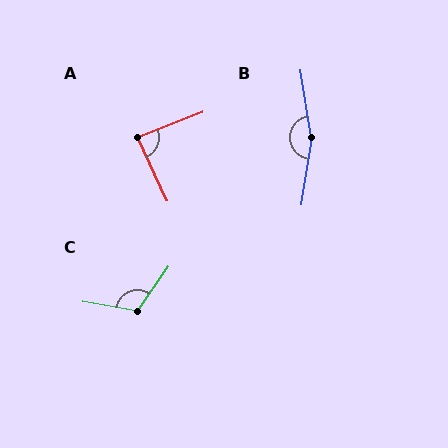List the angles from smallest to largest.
A (86°), C (115°), B (162°).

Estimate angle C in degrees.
Approximately 115 degrees.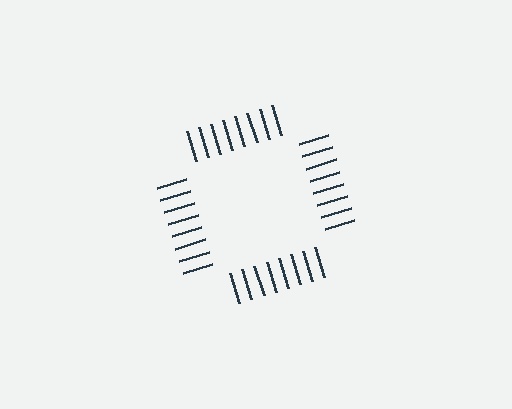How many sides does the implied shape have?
4 sides — the line-ends trace a square.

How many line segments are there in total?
32 — 8 along each of the 4 edges.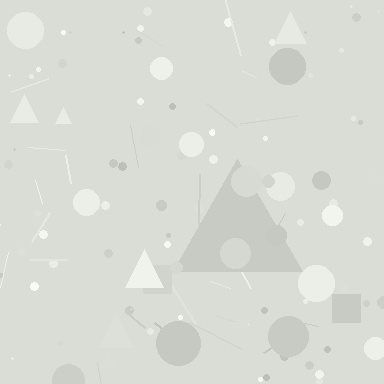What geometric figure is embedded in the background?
A triangle is embedded in the background.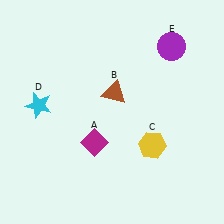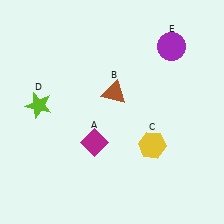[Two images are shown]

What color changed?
The star (D) changed from cyan in Image 1 to lime in Image 2.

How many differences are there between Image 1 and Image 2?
There is 1 difference between the two images.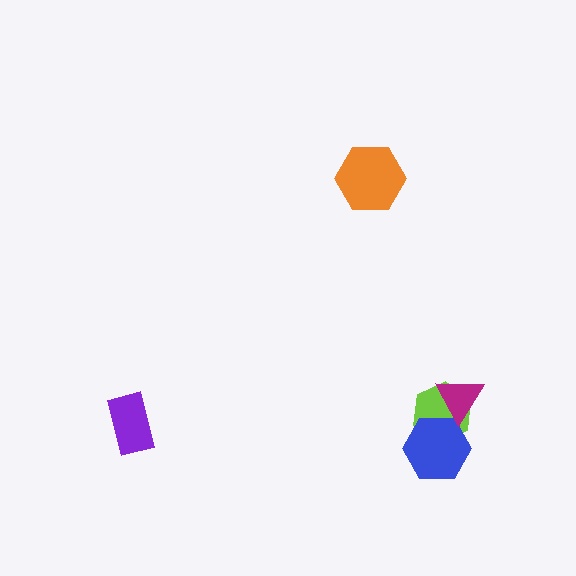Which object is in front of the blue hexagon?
The magenta triangle is in front of the blue hexagon.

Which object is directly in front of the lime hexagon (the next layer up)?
The blue hexagon is directly in front of the lime hexagon.